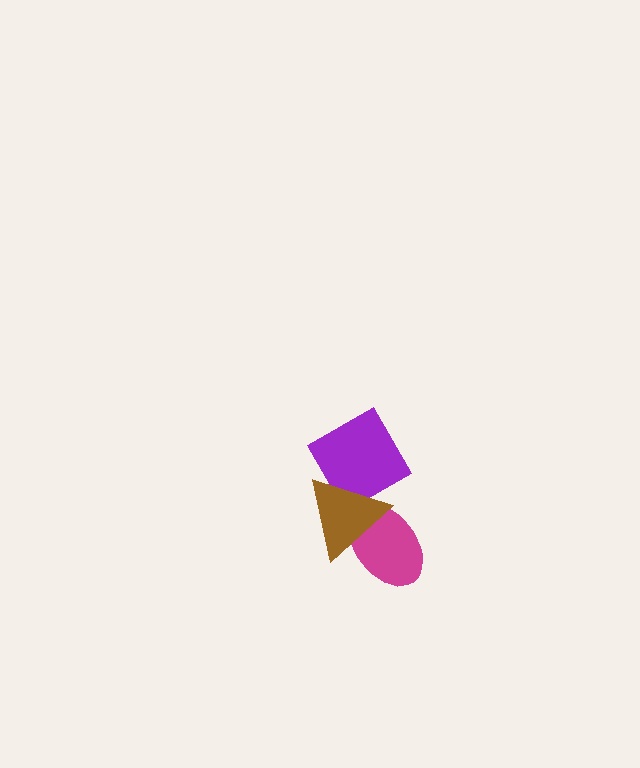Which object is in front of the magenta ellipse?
The brown triangle is in front of the magenta ellipse.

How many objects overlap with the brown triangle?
2 objects overlap with the brown triangle.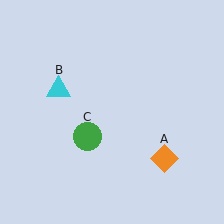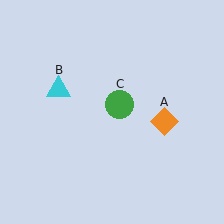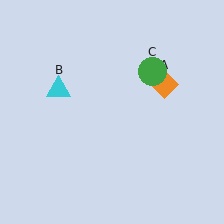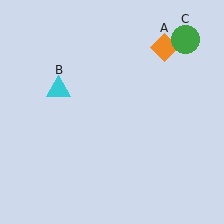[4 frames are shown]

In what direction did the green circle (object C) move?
The green circle (object C) moved up and to the right.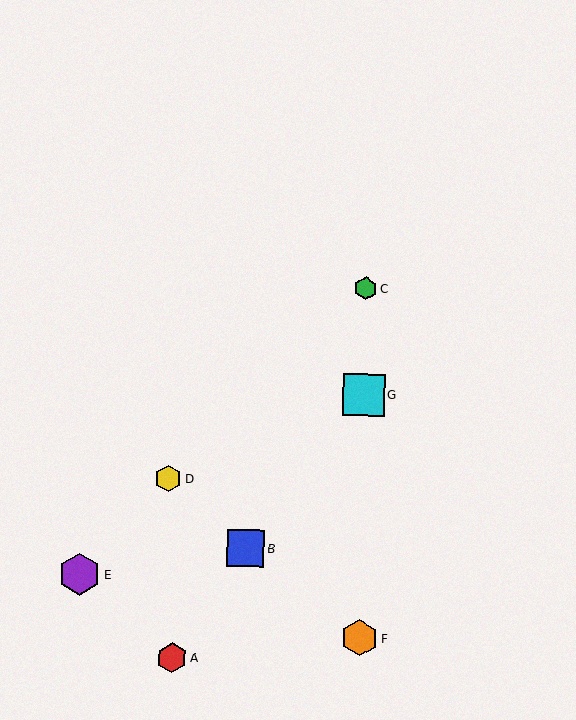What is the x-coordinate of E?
Object E is at x≈79.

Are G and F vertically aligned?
Yes, both are at x≈364.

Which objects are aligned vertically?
Objects C, F, G are aligned vertically.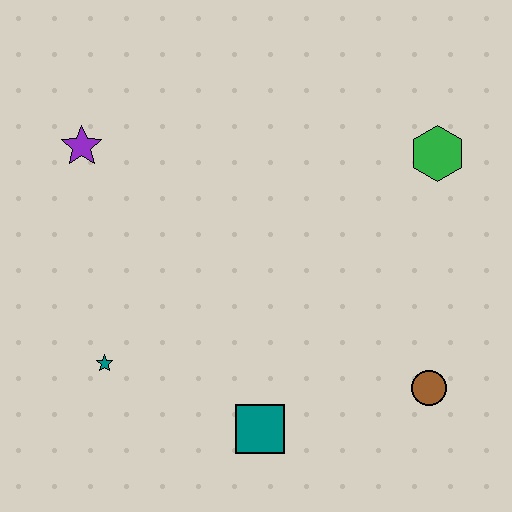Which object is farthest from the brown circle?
The purple star is farthest from the brown circle.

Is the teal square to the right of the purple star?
Yes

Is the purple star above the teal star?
Yes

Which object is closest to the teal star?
The teal square is closest to the teal star.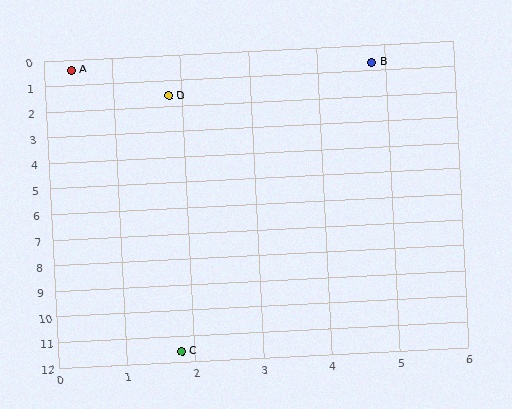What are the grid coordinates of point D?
Point D is at approximately (1.8, 1.6).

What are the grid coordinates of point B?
Point B is at approximately (4.8, 0.7).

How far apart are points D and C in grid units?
Points D and C are about 10.0 grid units apart.